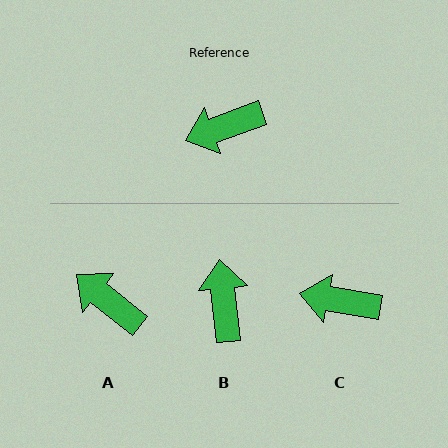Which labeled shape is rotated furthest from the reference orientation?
B, about 104 degrees away.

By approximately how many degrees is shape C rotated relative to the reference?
Approximately 30 degrees clockwise.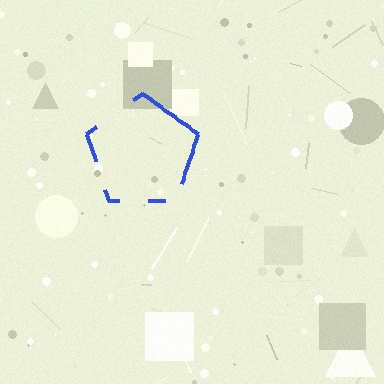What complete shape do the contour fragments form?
The contour fragments form a pentagon.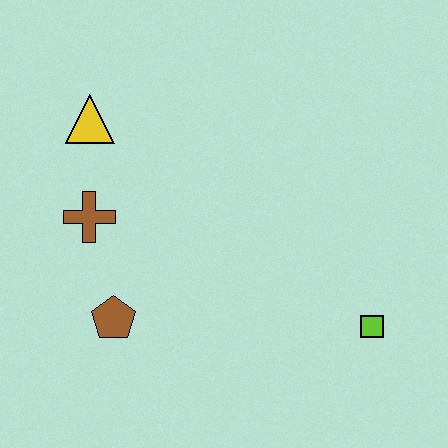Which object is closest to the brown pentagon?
The brown cross is closest to the brown pentagon.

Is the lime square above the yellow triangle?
No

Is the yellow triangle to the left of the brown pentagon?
Yes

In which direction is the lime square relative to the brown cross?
The lime square is to the right of the brown cross.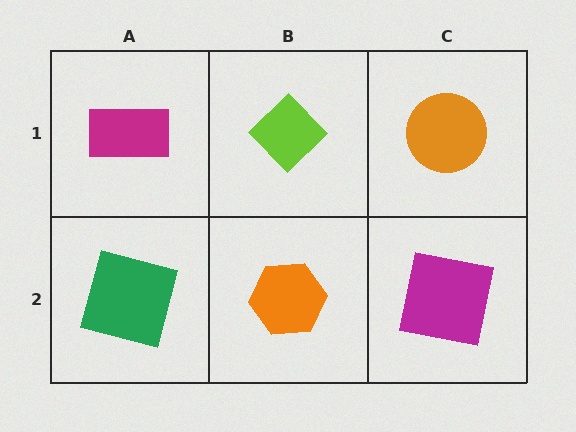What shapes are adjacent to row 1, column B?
An orange hexagon (row 2, column B), a magenta rectangle (row 1, column A), an orange circle (row 1, column C).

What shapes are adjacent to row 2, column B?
A lime diamond (row 1, column B), a green square (row 2, column A), a magenta square (row 2, column C).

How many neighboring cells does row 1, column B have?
3.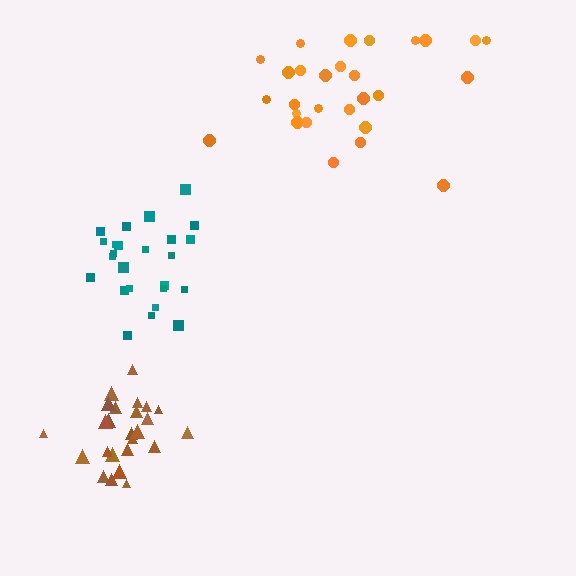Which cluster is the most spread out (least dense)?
Orange.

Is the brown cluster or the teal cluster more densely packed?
Brown.